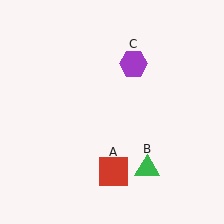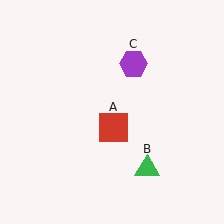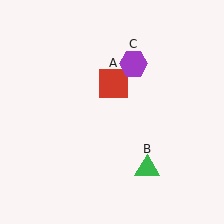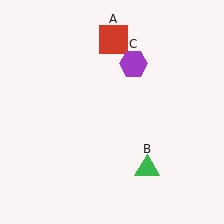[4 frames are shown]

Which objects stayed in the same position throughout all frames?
Green triangle (object B) and purple hexagon (object C) remained stationary.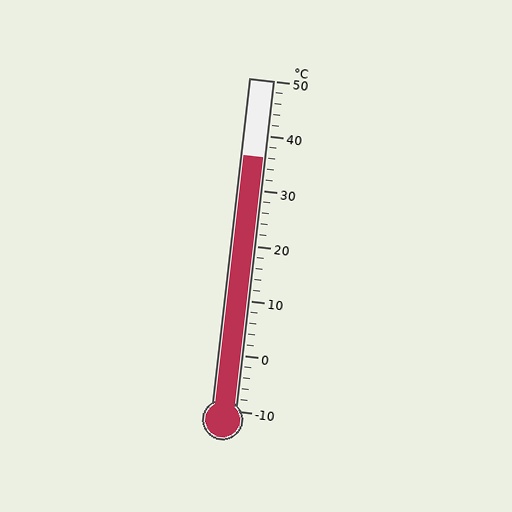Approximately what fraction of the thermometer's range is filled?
The thermometer is filled to approximately 75% of its range.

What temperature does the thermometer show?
The thermometer shows approximately 36°C.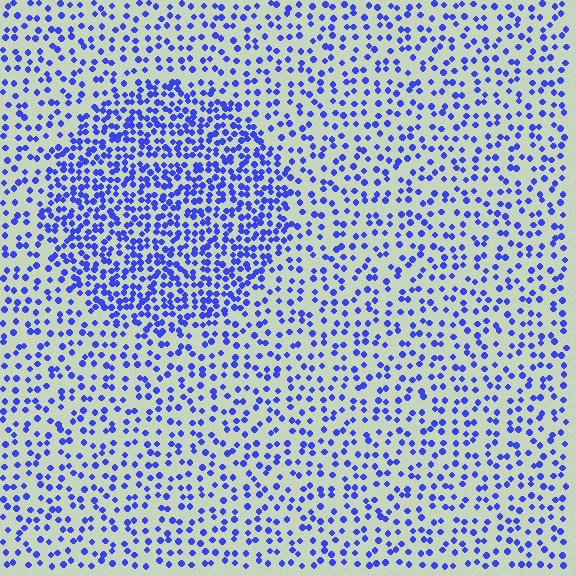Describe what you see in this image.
The image contains small blue elements arranged at two different densities. A circle-shaped region is visible where the elements are more densely packed than the surrounding area.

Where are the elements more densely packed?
The elements are more densely packed inside the circle boundary.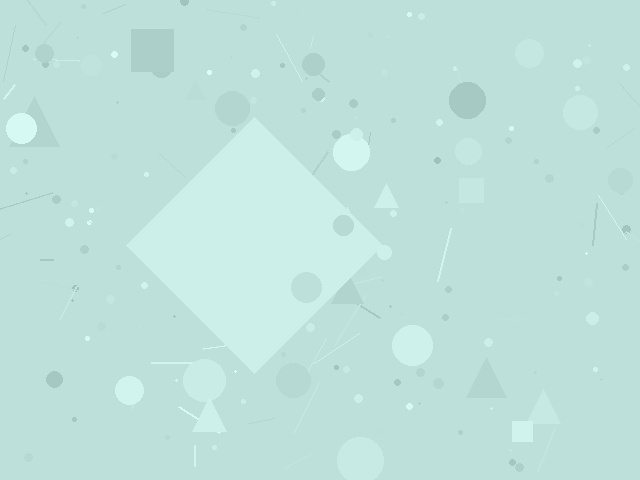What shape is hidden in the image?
A diamond is hidden in the image.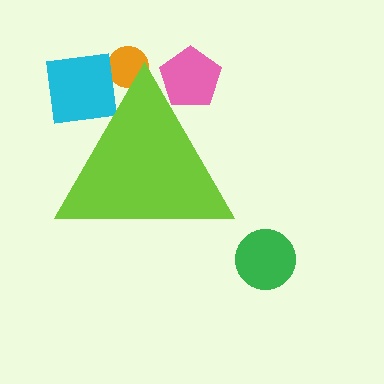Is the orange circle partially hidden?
Yes, the orange circle is partially hidden behind the lime triangle.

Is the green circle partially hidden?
No, the green circle is fully visible.